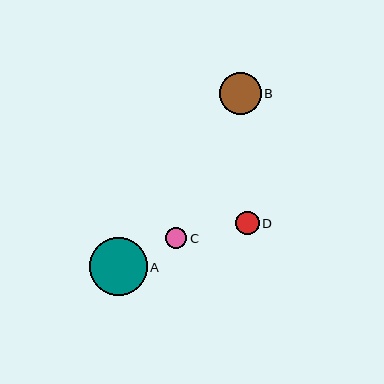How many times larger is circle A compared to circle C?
Circle A is approximately 2.8 times the size of circle C.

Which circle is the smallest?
Circle C is the smallest with a size of approximately 21 pixels.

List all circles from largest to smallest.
From largest to smallest: A, B, D, C.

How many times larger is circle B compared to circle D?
Circle B is approximately 1.8 times the size of circle D.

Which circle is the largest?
Circle A is the largest with a size of approximately 58 pixels.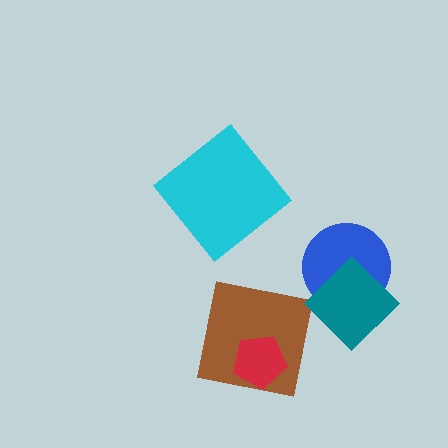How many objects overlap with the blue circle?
1 object overlaps with the blue circle.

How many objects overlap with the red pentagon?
1 object overlaps with the red pentagon.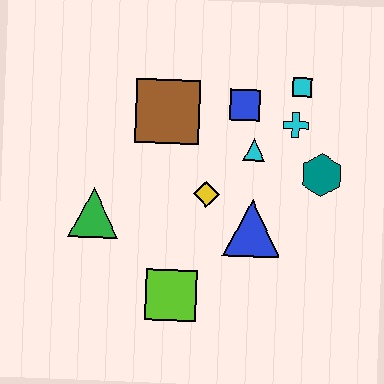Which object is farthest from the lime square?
The cyan square is farthest from the lime square.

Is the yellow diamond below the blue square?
Yes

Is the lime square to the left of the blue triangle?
Yes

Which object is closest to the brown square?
The blue square is closest to the brown square.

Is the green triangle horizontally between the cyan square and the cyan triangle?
No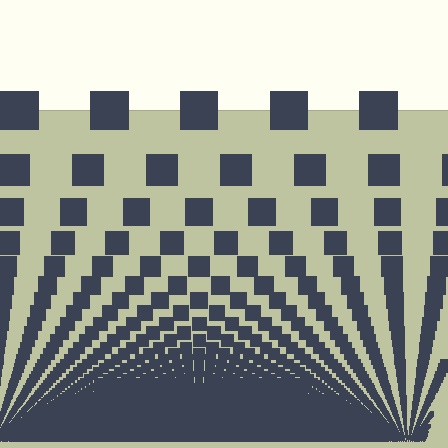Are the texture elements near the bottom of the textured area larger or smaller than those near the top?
Smaller. The gradient is inverted — elements near the bottom are smaller and denser.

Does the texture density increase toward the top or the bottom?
Density increases toward the bottom.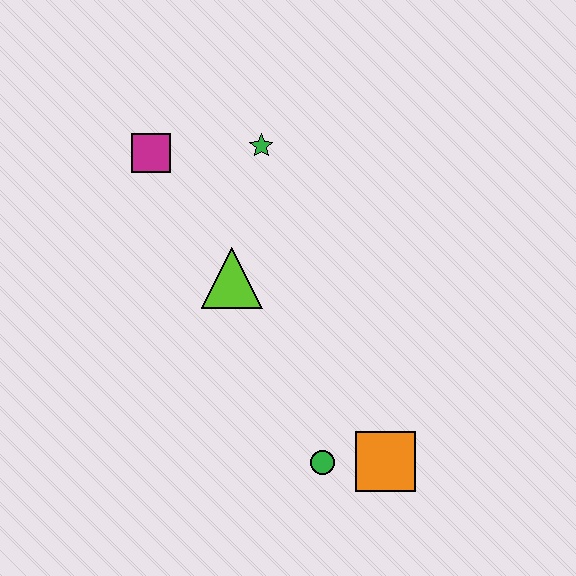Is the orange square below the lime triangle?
Yes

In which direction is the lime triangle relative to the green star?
The lime triangle is below the green star.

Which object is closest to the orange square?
The green circle is closest to the orange square.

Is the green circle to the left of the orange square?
Yes